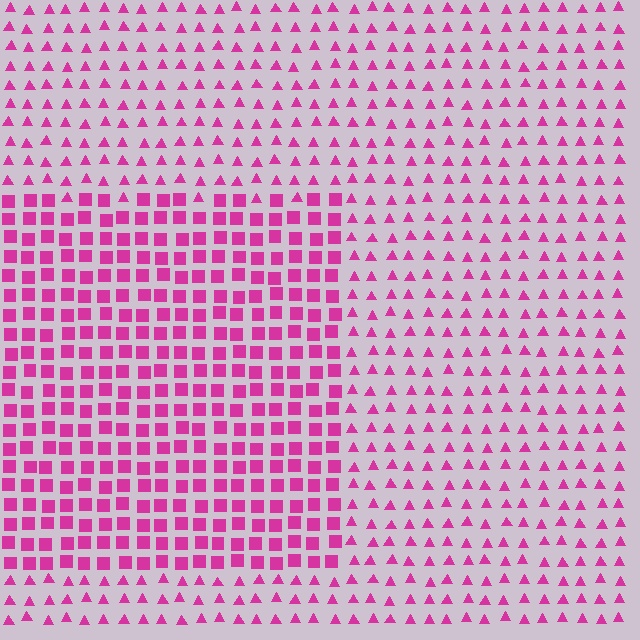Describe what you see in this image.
The image is filled with small magenta elements arranged in a uniform grid. A rectangle-shaped region contains squares, while the surrounding area contains triangles. The boundary is defined purely by the change in element shape.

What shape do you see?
I see a rectangle.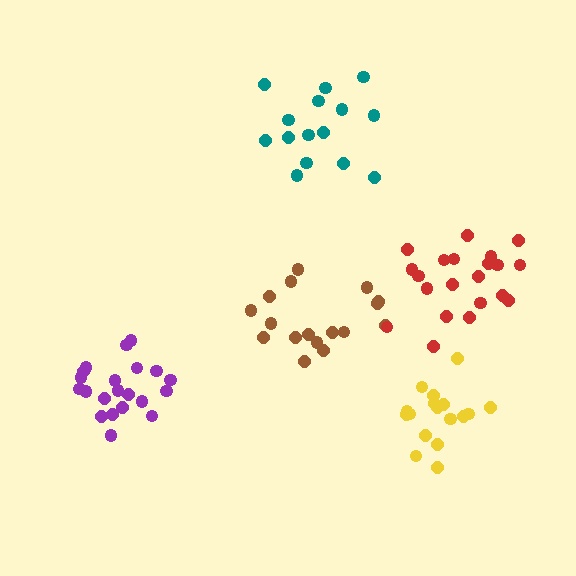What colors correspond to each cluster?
The clusters are colored: brown, purple, yellow, teal, red.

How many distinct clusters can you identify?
There are 5 distinct clusters.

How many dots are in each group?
Group 1: 17 dots, Group 2: 21 dots, Group 3: 17 dots, Group 4: 15 dots, Group 5: 21 dots (91 total).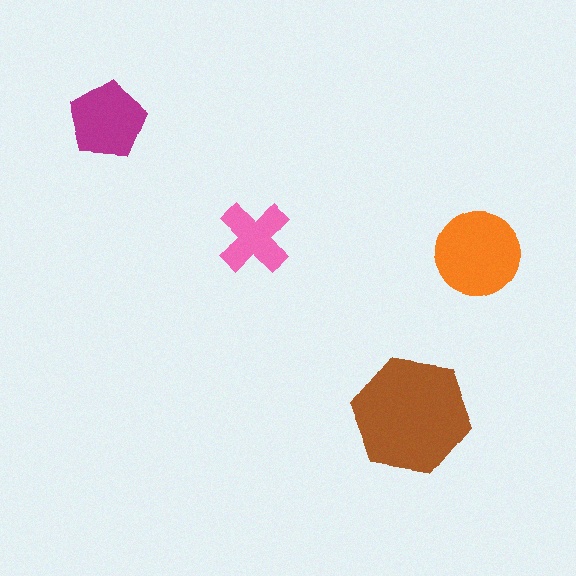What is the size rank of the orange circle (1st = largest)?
2nd.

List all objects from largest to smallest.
The brown hexagon, the orange circle, the magenta pentagon, the pink cross.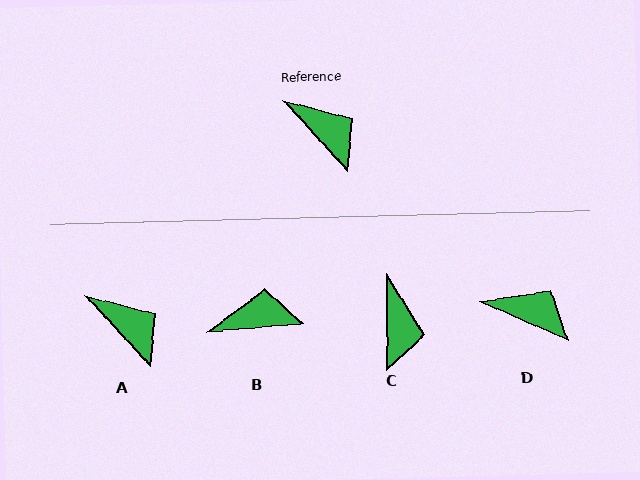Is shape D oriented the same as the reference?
No, it is off by about 24 degrees.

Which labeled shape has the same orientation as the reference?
A.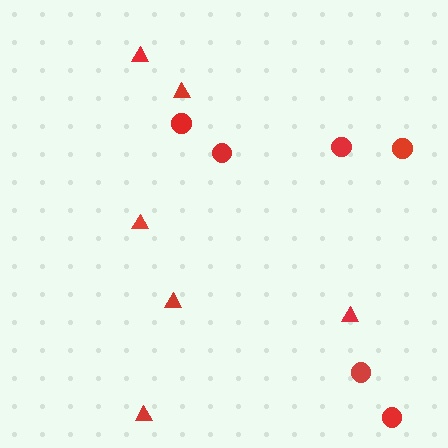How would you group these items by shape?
There are 2 groups: one group of circles (6) and one group of triangles (6).